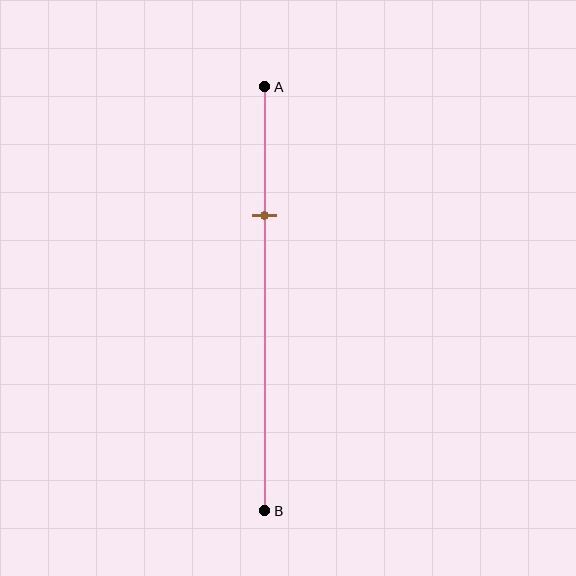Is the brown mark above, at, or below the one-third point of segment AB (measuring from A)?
The brown mark is approximately at the one-third point of segment AB.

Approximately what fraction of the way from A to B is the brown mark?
The brown mark is approximately 30% of the way from A to B.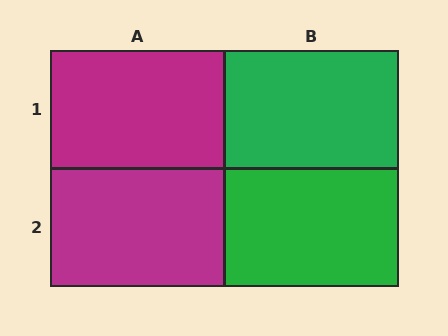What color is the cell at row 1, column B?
Green.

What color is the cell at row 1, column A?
Magenta.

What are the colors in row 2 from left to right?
Magenta, green.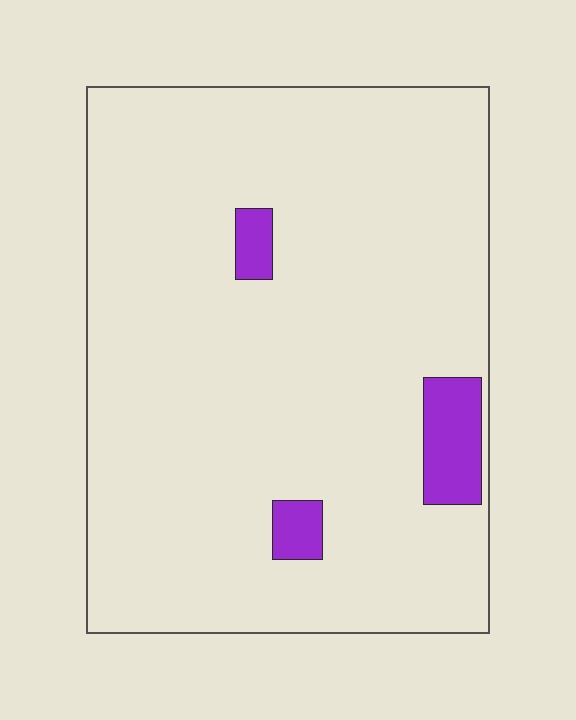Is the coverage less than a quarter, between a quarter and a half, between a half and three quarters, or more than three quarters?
Less than a quarter.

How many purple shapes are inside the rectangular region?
3.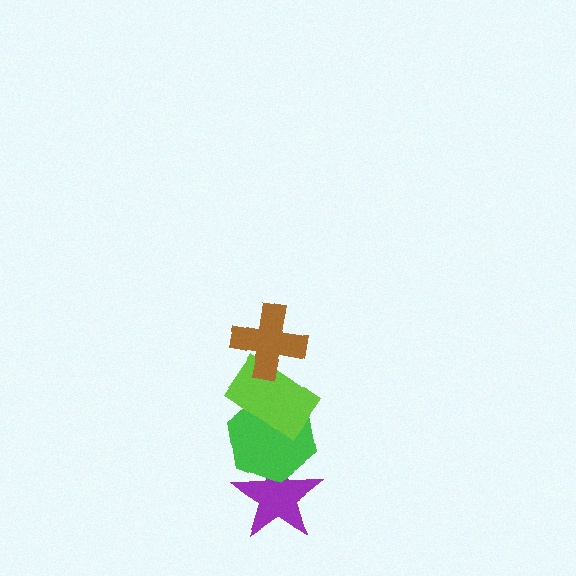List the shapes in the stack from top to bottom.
From top to bottom: the brown cross, the lime rectangle, the green hexagon, the purple star.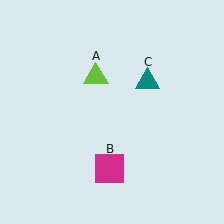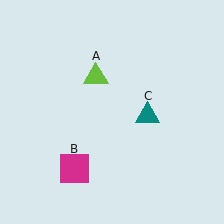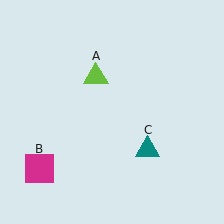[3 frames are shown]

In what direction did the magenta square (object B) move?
The magenta square (object B) moved left.